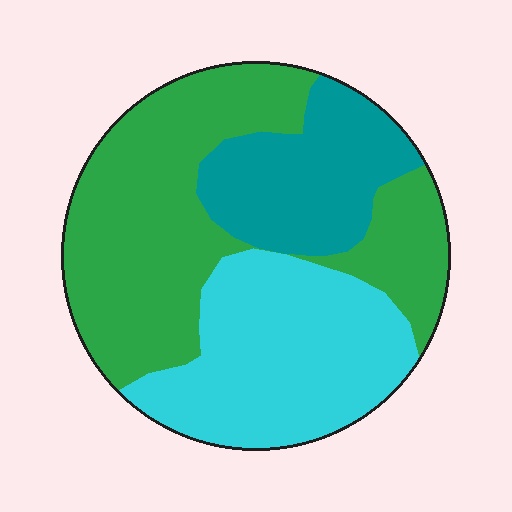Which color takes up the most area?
Green, at roughly 45%.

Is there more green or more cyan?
Green.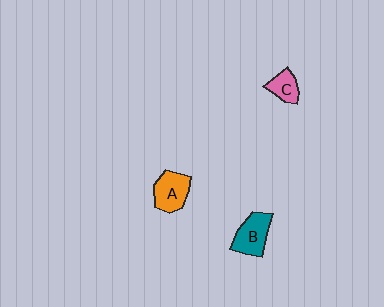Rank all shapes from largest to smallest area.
From largest to smallest: B (teal), A (orange), C (pink).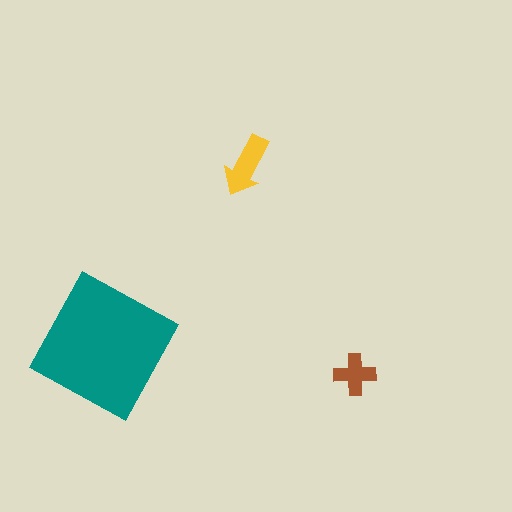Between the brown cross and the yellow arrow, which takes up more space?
The yellow arrow.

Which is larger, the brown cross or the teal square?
The teal square.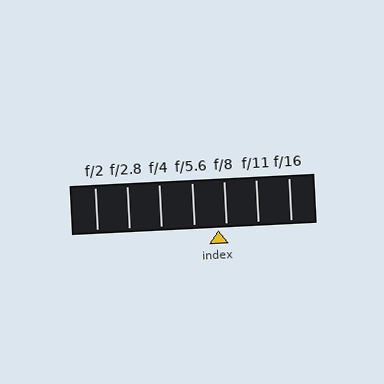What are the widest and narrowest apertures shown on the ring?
The widest aperture shown is f/2 and the narrowest is f/16.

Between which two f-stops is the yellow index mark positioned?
The index mark is between f/5.6 and f/8.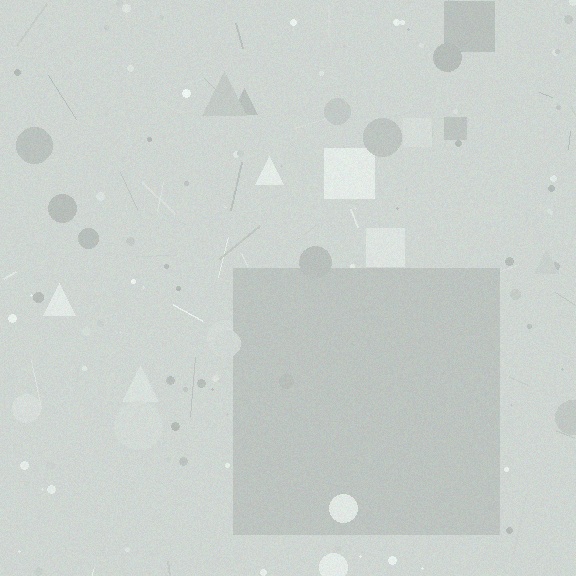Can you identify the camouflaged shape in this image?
The camouflaged shape is a square.